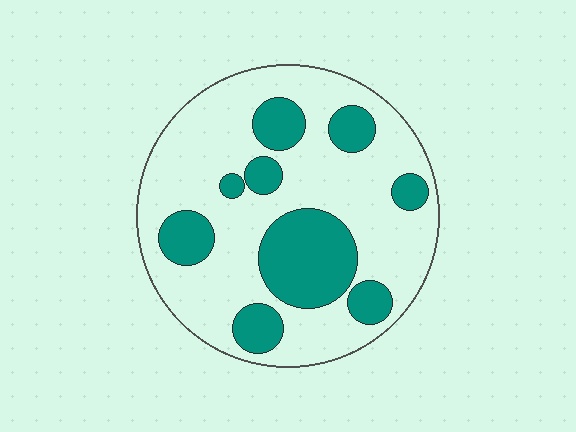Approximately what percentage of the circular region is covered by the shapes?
Approximately 30%.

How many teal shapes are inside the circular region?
9.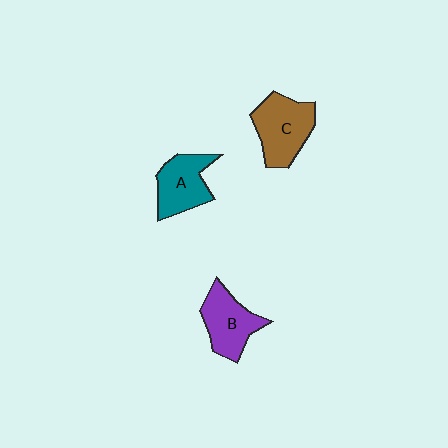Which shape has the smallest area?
Shape A (teal).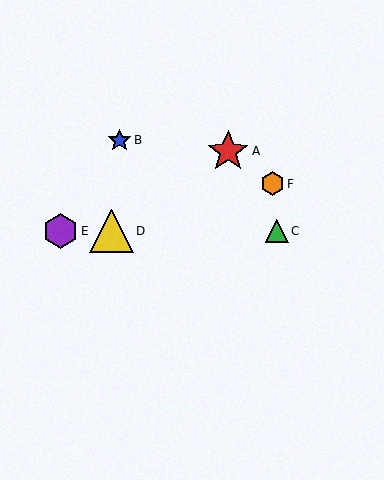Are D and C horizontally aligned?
Yes, both are at y≈231.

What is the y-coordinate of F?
Object F is at y≈184.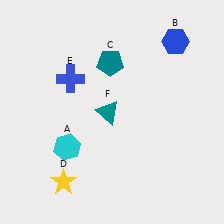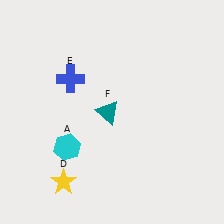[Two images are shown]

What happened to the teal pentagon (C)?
The teal pentagon (C) was removed in Image 2. It was in the top-left area of Image 1.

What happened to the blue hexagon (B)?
The blue hexagon (B) was removed in Image 2. It was in the top-right area of Image 1.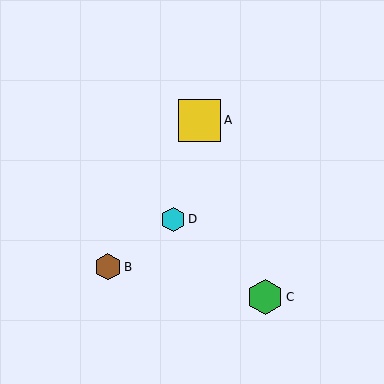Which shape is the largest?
The yellow square (labeled A) is the largest.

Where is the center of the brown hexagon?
The center of the brown hexagon is at (108, 267).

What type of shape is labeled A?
Shape A is a yellow square.